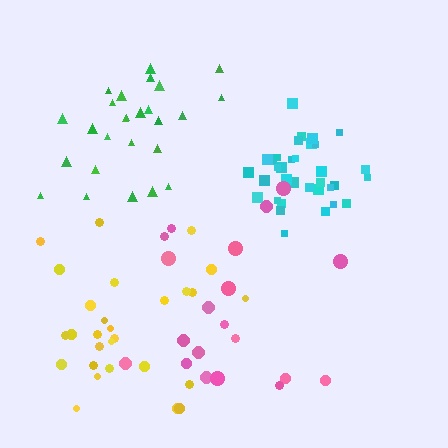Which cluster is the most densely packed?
Cyan.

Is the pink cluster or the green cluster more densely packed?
Green.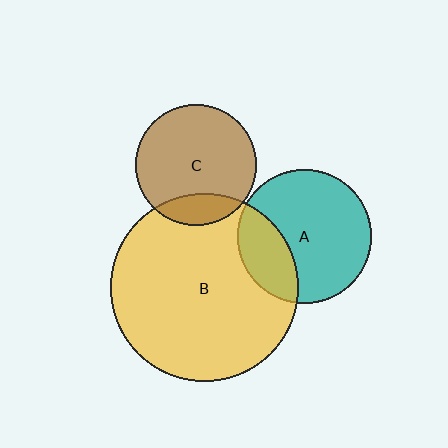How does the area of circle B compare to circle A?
Approximately 2.0 times.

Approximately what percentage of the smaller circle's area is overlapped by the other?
Approximately 25%.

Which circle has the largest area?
Circle B (yellow).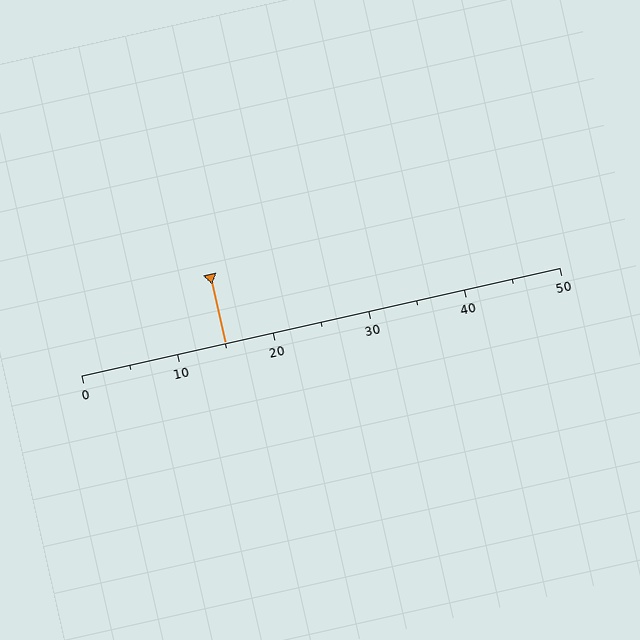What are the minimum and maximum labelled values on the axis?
The axis runs from 0 to 50.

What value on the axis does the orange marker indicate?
The marker indicates approximately 15.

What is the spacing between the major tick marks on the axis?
The major ticks are spaced 10 apart.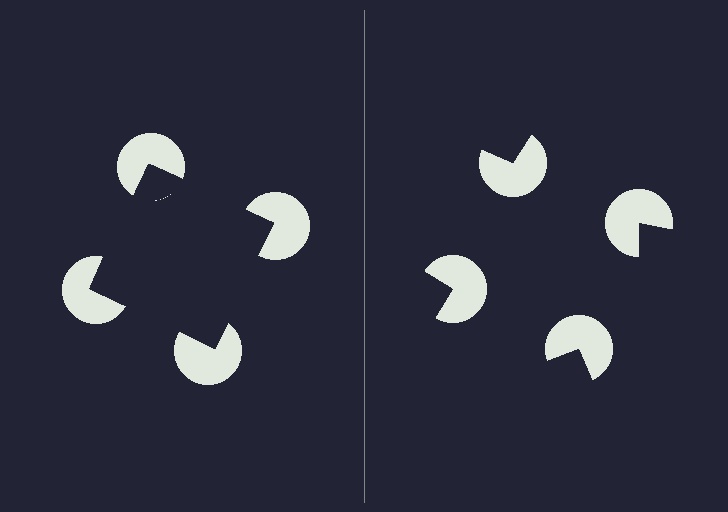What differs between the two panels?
The pac-man discs are positioned identically on both sides; only the wedge orientations differ. On the left they align to a square; on the right they are misaligned.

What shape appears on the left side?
An illusory square.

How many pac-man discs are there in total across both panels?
8 — 4 on each side.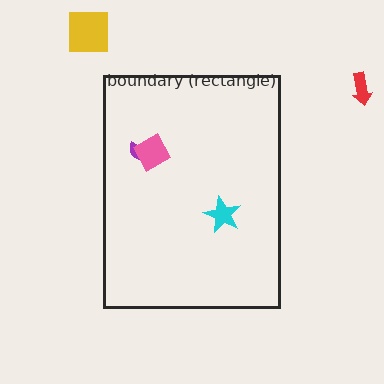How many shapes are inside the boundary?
3 inside, 2 outside.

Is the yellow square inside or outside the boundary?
Outside.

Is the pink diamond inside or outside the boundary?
Inside.